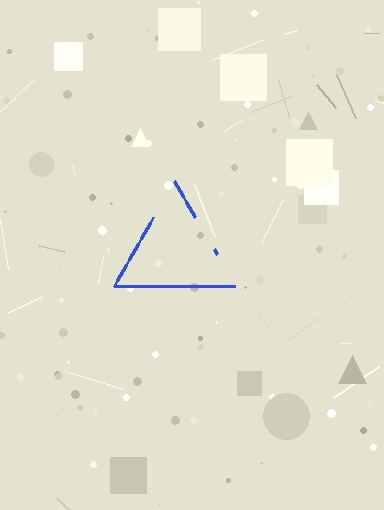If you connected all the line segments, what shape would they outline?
They would outline a triangle.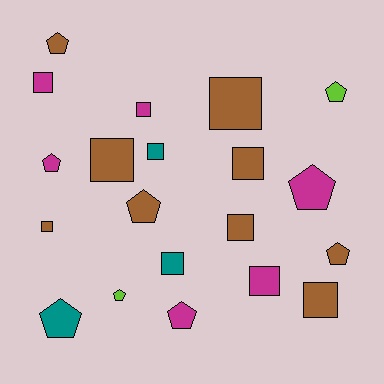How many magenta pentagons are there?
There are 3 magenta pentagons.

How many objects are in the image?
There are 20 objects.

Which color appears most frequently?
Brown, with 9 objects.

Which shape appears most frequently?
Square, with 11 objects.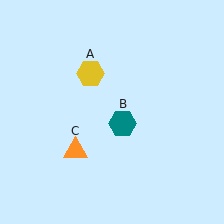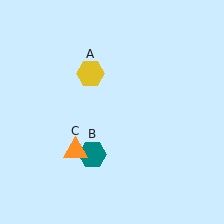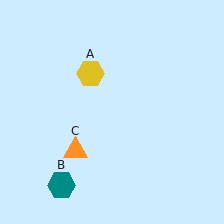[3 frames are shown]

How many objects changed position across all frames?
1 object changed position: teal hexagon (object B).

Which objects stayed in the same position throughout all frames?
Yellow hexagon (object A) and orange triangle (object C) remained stationary.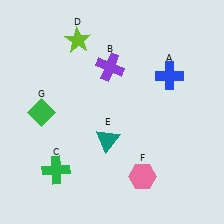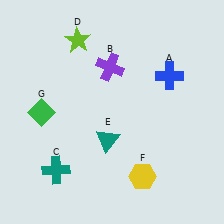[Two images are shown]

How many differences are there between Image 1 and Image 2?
There are 2 differences between the two images.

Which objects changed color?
C changed from green to teal. F changed from pink to yellow.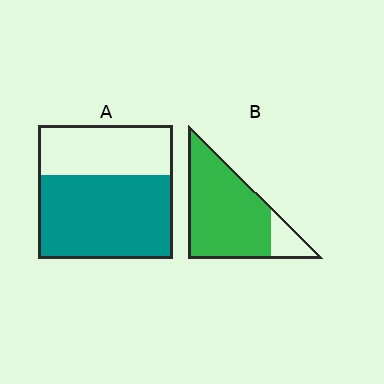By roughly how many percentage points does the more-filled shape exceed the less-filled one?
By roughly 20 percentage points (B over A).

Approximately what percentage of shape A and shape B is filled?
A is approximately 65% and B is approximately 85%.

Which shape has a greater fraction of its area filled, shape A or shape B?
Shape B.